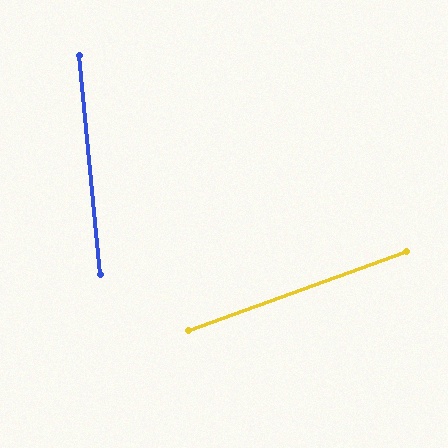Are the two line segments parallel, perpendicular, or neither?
Neither parallel nor perpendicular — they differ by about 75°.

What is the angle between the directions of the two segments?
Approximately 75 degrees.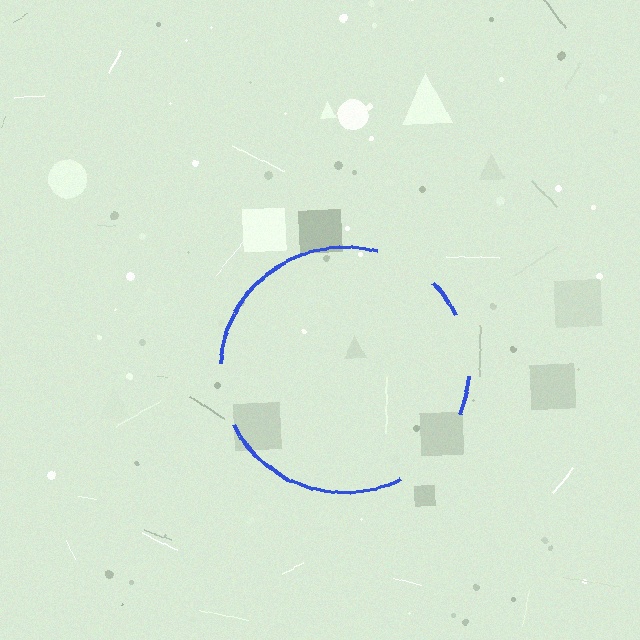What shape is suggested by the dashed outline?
The dashed outline suggests a circle.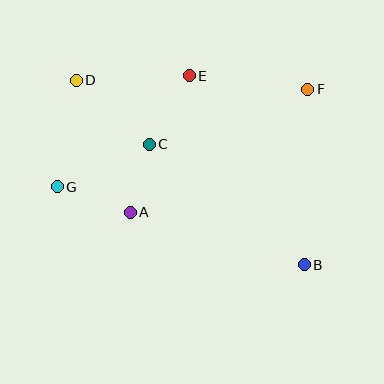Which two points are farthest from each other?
Points B and D are farthest from each other.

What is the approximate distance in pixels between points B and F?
The distance between B and F is approximately 176 pixels.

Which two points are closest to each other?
Points A and C are closest to each other.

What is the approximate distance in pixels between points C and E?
The distance between C and E is approximately 79 pixels.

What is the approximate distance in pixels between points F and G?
The distance between F and G is approximately 269 pixels.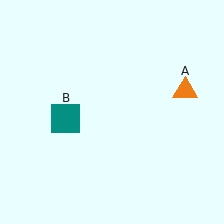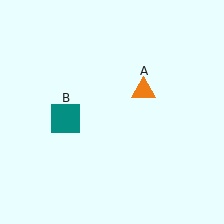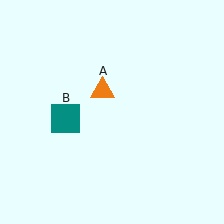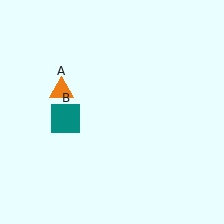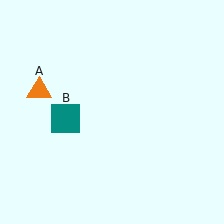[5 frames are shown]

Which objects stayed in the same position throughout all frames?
Teal square (object B) remained stationary.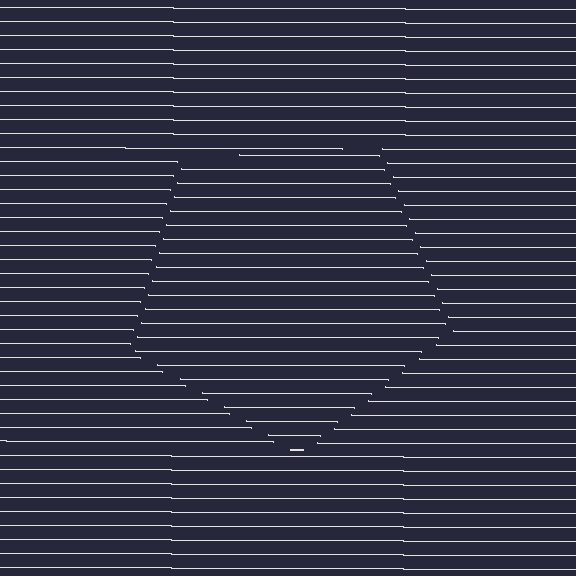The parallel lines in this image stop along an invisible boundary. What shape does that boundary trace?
An illusory pentagon. The interior of the shape contains the same grating, shifted by half a period — the contour is defined by the phase discontinuity where line-ends from the inner and outer gratings abut.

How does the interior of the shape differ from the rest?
The interior of the shape contains the same grating, shifted by half a period — the contour is defined by the phase discontinuity where line-ends from the inner and outer gratings abut.